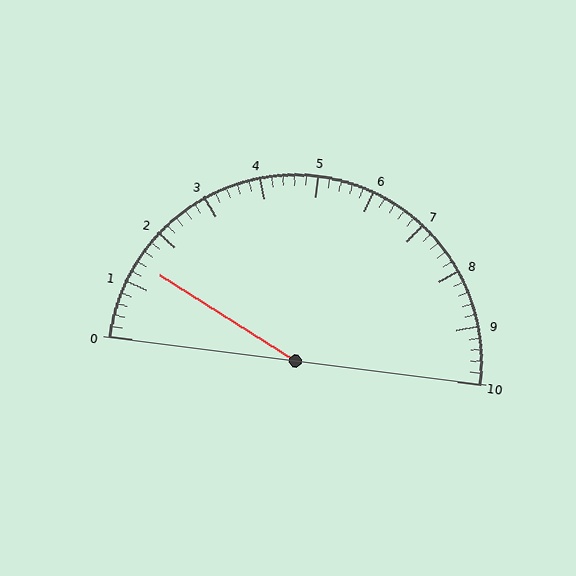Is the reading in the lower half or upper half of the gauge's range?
The reading is in the lower half of the range (0 to 10).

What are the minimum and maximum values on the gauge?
The gauge ranges from 0 to 10.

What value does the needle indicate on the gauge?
The needle indicates approximately 1.4.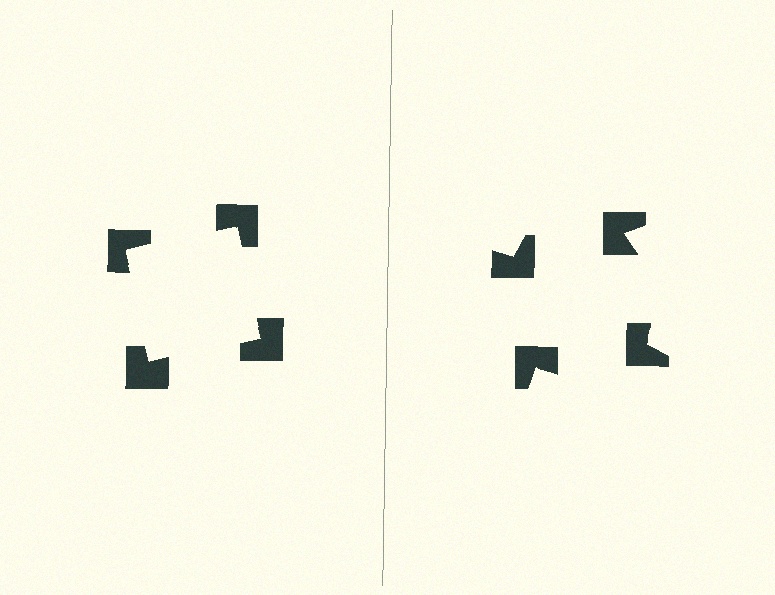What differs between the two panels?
The notched squares are positioned identically on both sides; only the wedge orientations differ. On the left they align to a square; on the right they are misaligned.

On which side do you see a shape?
An illusory square appears on the left side. On the right side the wedge cuts are rotated, so no coherent shape forms.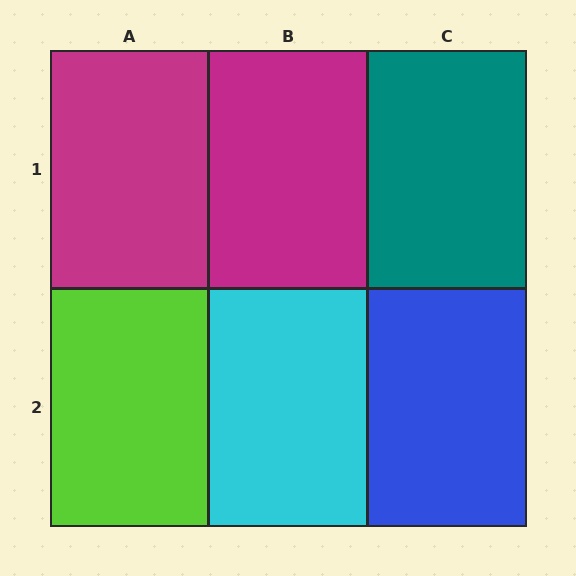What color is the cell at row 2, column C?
Blue.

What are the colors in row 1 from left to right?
Magenta, magenta, teal.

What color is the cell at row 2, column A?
Lime.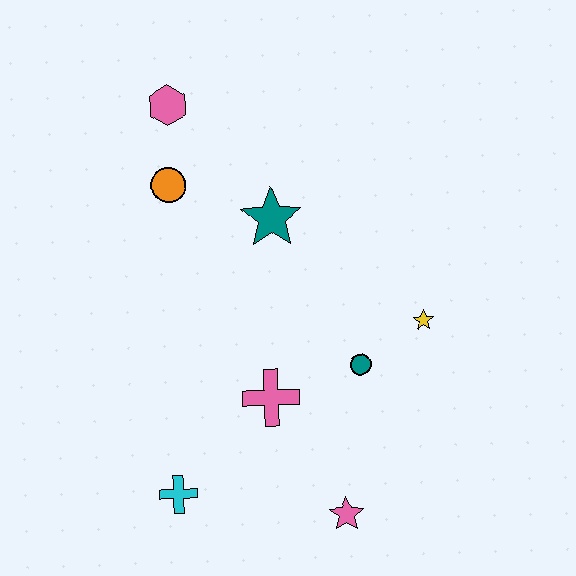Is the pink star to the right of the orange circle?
Yes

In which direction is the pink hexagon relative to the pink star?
The pink hexagon is above the pink star.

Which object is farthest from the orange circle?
The pink star is farthest from the orange circle.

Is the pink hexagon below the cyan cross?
No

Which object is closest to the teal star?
The orange circle is closest to the teal star.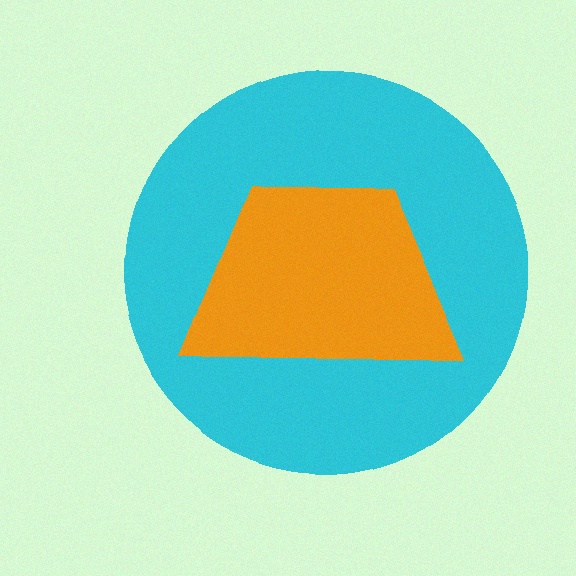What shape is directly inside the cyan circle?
The orange trapezoid.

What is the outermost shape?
The cyan circle.